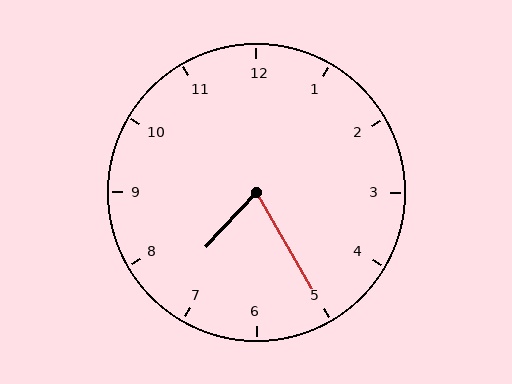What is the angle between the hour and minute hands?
Approximately 72 degrees.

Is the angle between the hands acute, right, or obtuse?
It is acute.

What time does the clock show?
7:25.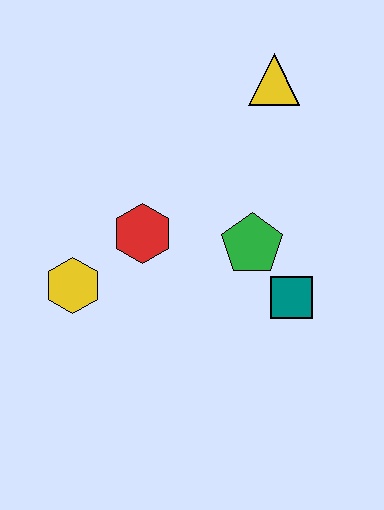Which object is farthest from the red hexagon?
The yellow triangle is farthest from the red hexagon.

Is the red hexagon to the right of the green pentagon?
No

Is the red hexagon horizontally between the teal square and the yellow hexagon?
Yes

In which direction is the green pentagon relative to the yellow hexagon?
The green pentagon is to the right of the yellow hexagon.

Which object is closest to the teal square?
The green pentagon is closest to the teal square.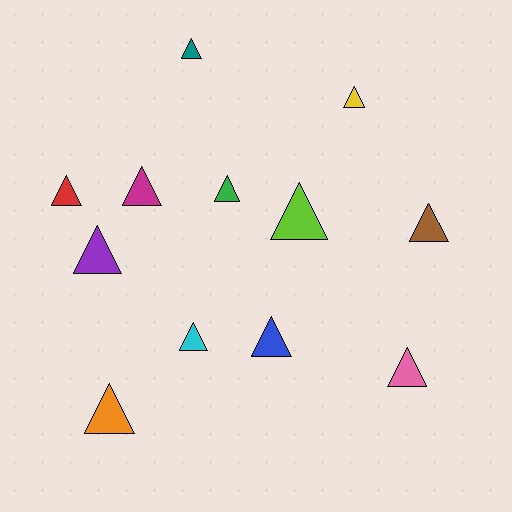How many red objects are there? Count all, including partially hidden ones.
There is 1 red object.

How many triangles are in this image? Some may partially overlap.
There are 12 triangles.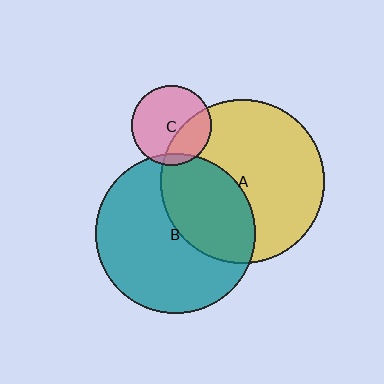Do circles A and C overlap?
Yes.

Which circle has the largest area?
Circle A (yellow).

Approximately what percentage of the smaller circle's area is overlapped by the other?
Approximately 30%.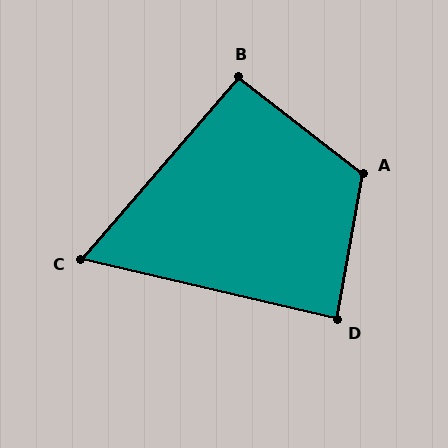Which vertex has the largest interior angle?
A, at approximately 118 degrees.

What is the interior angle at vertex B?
Approximately 93 degrees (approximately right).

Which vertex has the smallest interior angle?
C, at approximately 62 degrees.